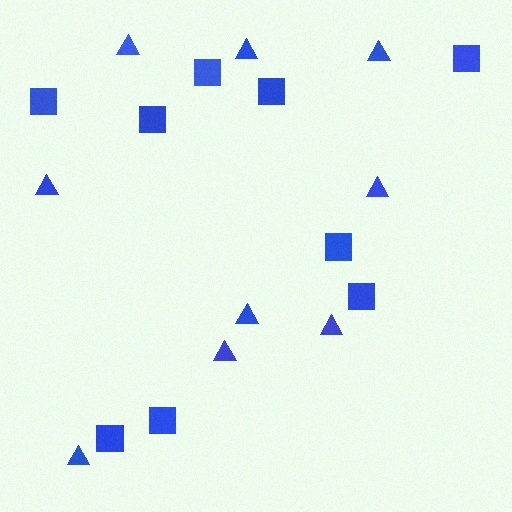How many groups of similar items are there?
There are 2 groups: one group of squares (9) and one group of triangles (9).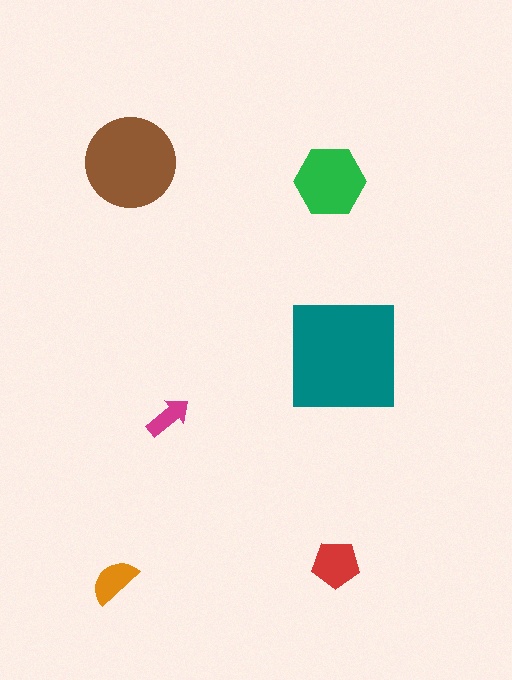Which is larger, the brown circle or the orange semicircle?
The brown circle.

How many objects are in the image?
There are 6 objects in the image.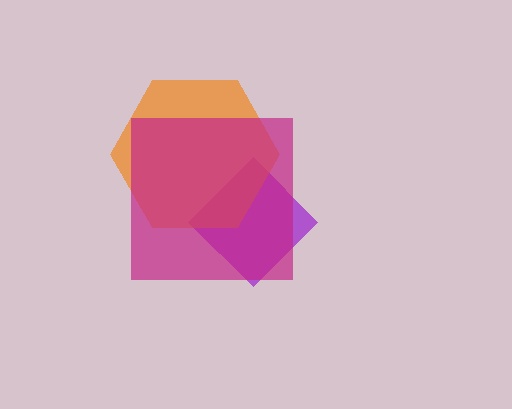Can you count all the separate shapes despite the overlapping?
Yes, there are 3 separate shapes.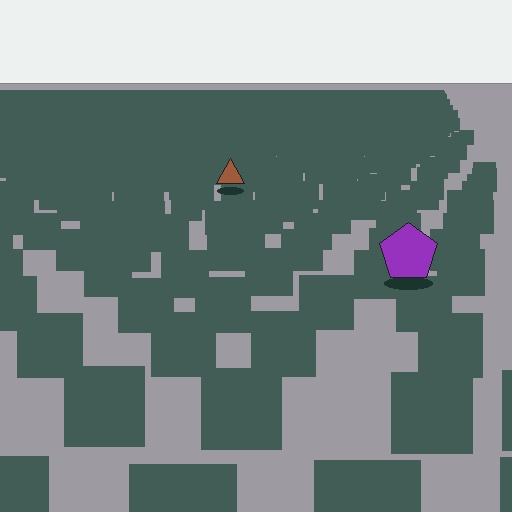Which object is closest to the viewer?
The purple pentagon is closest. The texture marks near it are larger and more spread out.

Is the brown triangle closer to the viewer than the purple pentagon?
No. The purple pentagon is closer — you can tell from the texture gradient: the ground texture is coarser near it.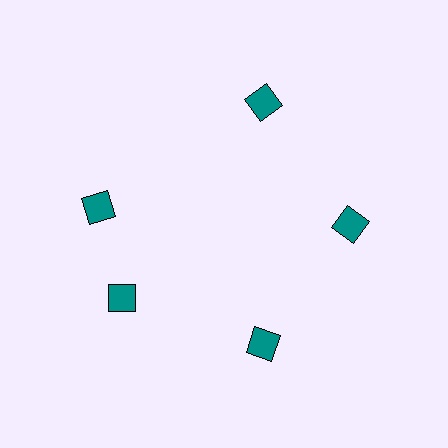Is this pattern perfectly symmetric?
No. The 5 teal squares are arranged in a ring, but one element near the 10 o'clock position is rotated out of alignment along the ring, breaking the 5-fold rotational symmetry.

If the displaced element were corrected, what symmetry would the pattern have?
It would have 5-fold rotational symmetry — the pattern would map onto itself every 72 degrees.